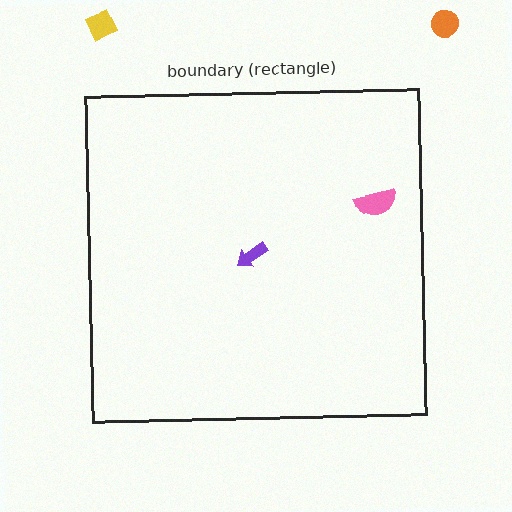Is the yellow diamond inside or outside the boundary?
Outside.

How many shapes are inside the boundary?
2 inside, 2 outside.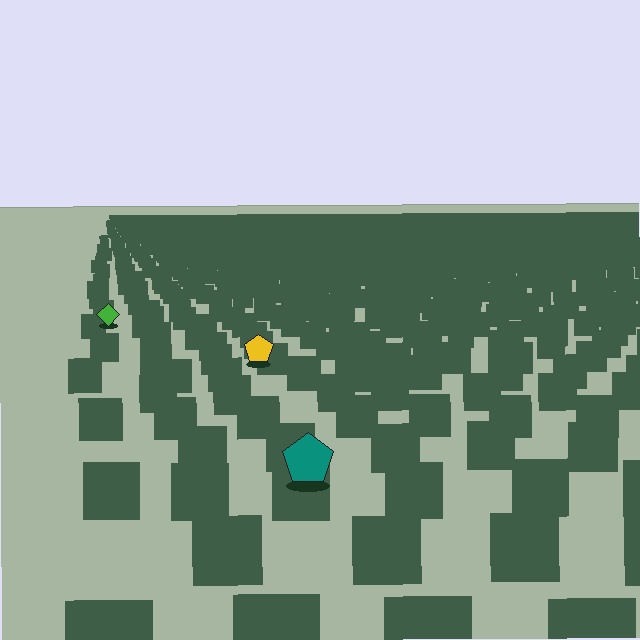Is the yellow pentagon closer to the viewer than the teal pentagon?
No. The teal pentagon is closer — you can tell from the texture gradient: the ground texture is coarser near it.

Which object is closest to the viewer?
The teal pentagon is closest. The texture marks near it are larger and more spread out.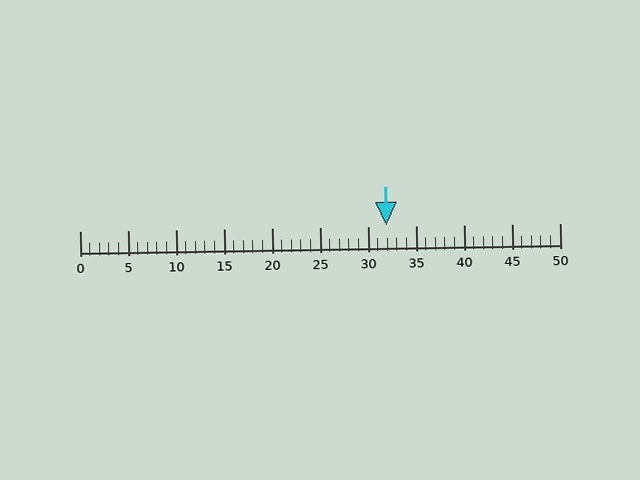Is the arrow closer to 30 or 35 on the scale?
The arrow is closer to 30.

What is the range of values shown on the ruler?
The ruler shows values from 0 to 50.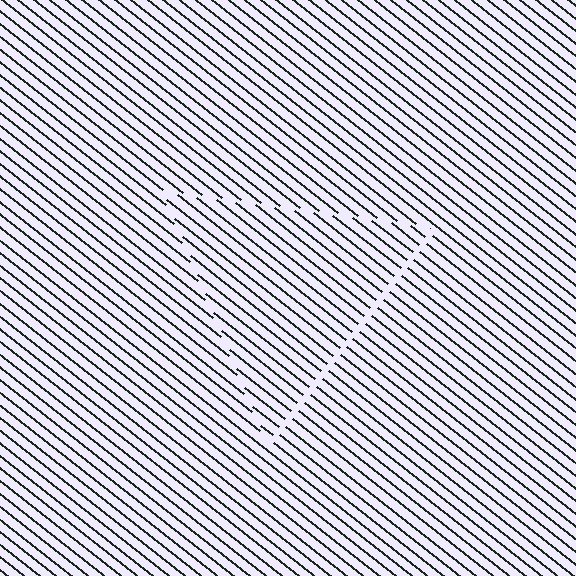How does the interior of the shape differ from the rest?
The interior of the shape contains the same grating, shifted by half a period — the contour is defined by the phase discontinuity where line-ends from the inner and outer gratings abut.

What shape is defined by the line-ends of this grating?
An illusory triangle. The interior of the shape contains the same grating, shifted by half a period — the contour is defined by the phase discontinuity where line-ends from the inner and outer gratings abut.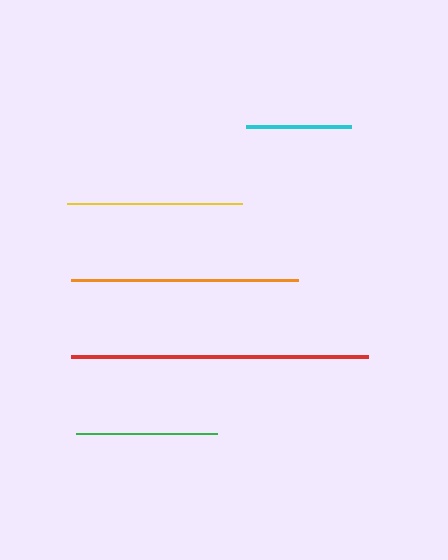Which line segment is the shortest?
The cyan line is the shortest at approximately 105 pixels.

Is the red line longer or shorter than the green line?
The red line is longer than the green line.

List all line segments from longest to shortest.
From longest to shortest: red, orange, yellow, green, cyan.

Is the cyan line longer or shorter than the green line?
The green line is longer than the cyan line.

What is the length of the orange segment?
The orange segment is approximately 226 pixels long.